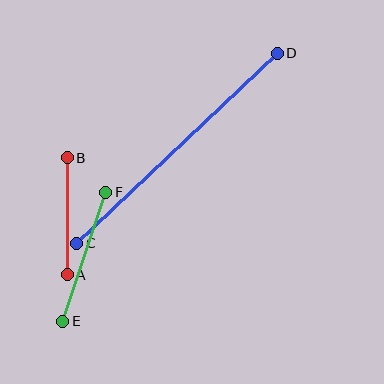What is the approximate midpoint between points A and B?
The midpoint is at approximately (67, 216) pixels.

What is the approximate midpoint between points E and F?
The midpoint is at approximately (84, 257) pixels.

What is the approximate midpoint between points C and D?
The midpoint is at approximately (177, 148) pixels.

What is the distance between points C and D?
The distance is approximately 277 pixels.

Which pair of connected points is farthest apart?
Points C and D are farthest apart.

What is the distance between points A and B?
The distance is approximately 117 pixels.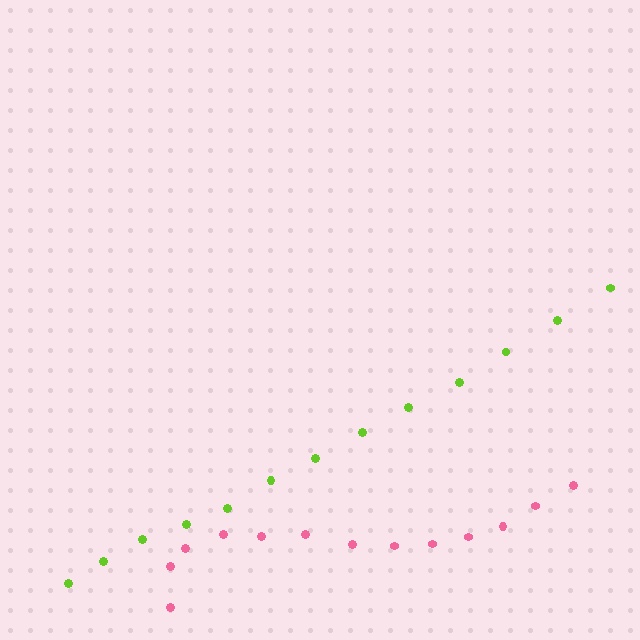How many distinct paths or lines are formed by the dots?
There are 2 distinct paths.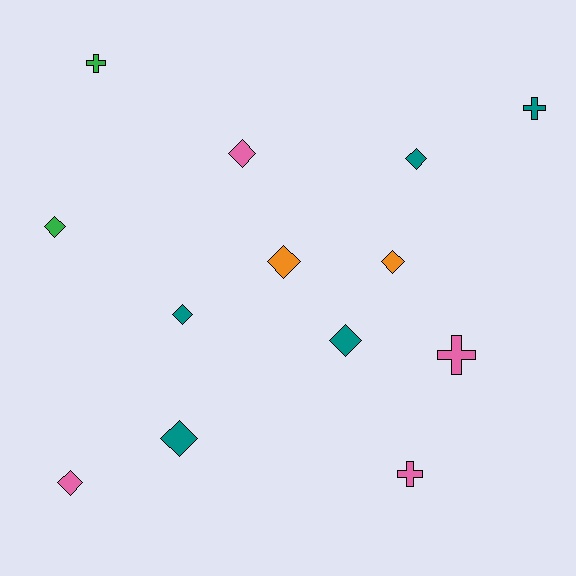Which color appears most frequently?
Teal, with 5 objects.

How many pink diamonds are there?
There are 2 pink diamonds.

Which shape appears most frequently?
Diamond, with 9 objects.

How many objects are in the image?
There are 13 objects.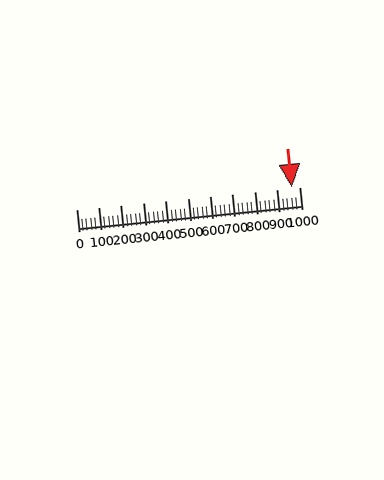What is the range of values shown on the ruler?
The ruler shows values from 0 to 1000.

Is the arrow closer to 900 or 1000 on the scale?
The arrow is closer to 1000.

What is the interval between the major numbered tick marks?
The major tick marks are spaced 100 units apart.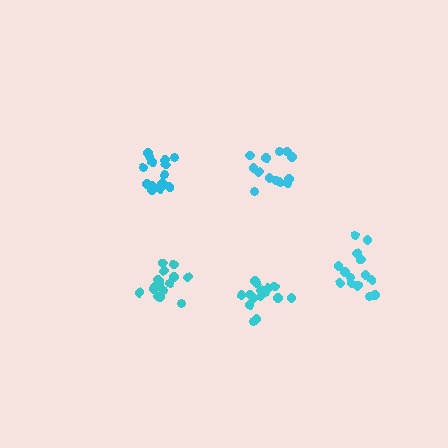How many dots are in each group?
Group 1: 14 dots, Group 2: 13 dots, Group 3: 16 dots, Group 4: 15 dots, Group 5: 14 dots (72 total).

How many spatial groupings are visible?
There are 5 spatial groupings.